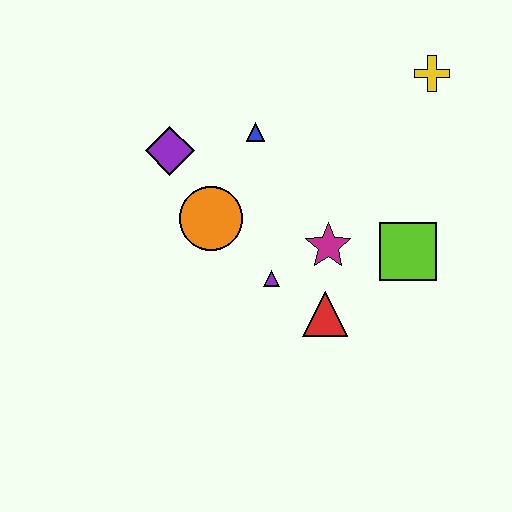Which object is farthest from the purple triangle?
The yellow cross is farthest from the purple triangle.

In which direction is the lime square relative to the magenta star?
The lime square is to the right of the magenta star.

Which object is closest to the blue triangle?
The purple diamond is closest to the blue triangle.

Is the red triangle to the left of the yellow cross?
Yes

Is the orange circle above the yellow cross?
No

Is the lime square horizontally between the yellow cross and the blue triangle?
Yes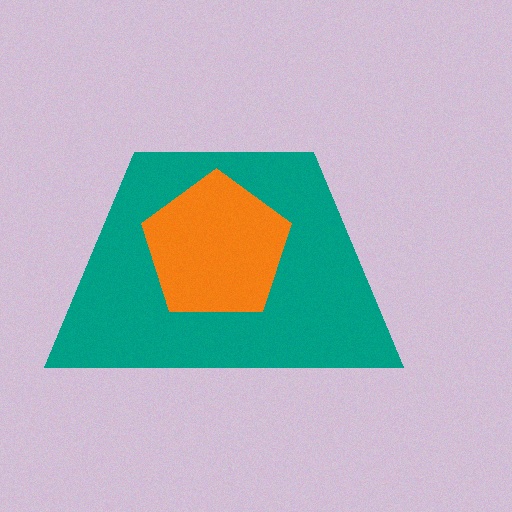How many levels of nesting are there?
2.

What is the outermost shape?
The teal trapezoid.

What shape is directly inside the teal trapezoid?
The orange pentagon.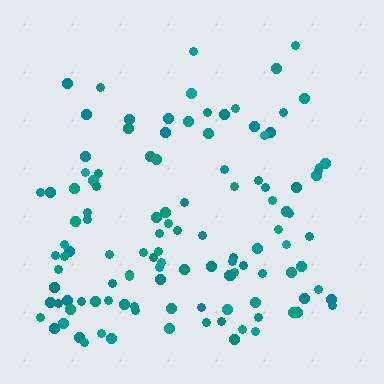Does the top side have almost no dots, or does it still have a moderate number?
Still a moderate number, just noticeably fewer than the bottom.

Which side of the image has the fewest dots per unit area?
The top.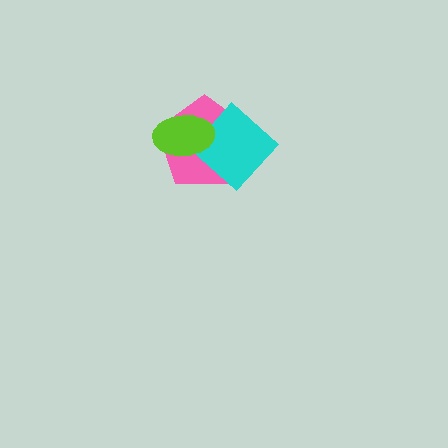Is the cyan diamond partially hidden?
Yes, it is partially covered by another shape.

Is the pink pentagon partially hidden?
Yes, it is partially covered by another shape.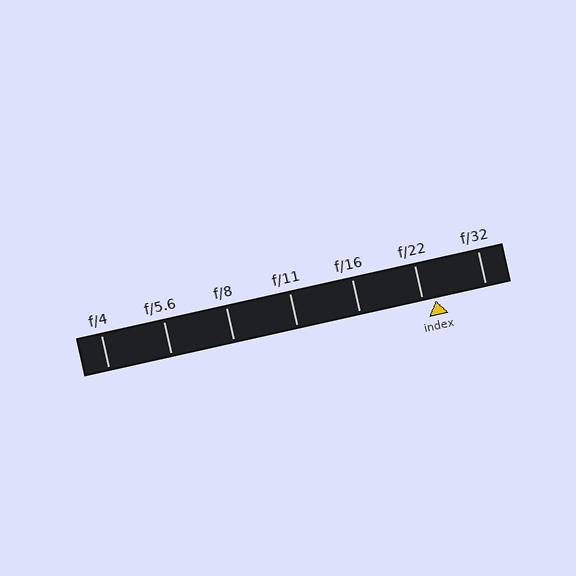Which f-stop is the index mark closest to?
The index mark is closest to f/22.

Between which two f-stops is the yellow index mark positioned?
The index mark is between f/22 and f/32.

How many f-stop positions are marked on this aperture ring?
There are 7 f-stop positions marked.